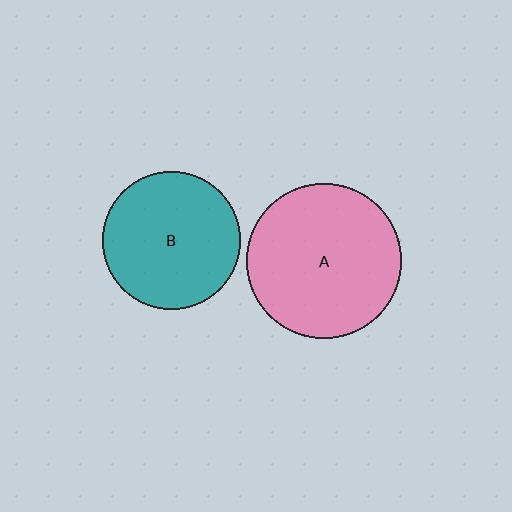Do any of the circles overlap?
No, none of the circles overlap.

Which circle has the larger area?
Circle A (pink).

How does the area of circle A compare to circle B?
Approximately 1.3 times.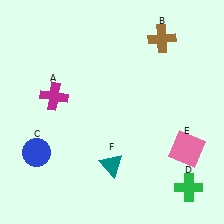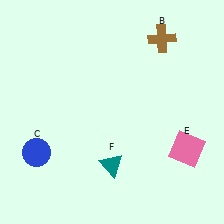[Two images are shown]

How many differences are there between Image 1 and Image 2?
There are 2 differences between the two images.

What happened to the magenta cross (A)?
The magenta cross (A) was removed in Image 2. It was in the top-left area of Image 1.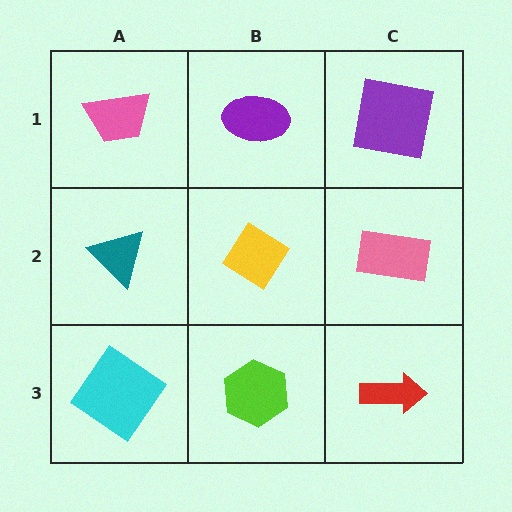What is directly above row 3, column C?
A pink rectangle.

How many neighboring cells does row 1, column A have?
2.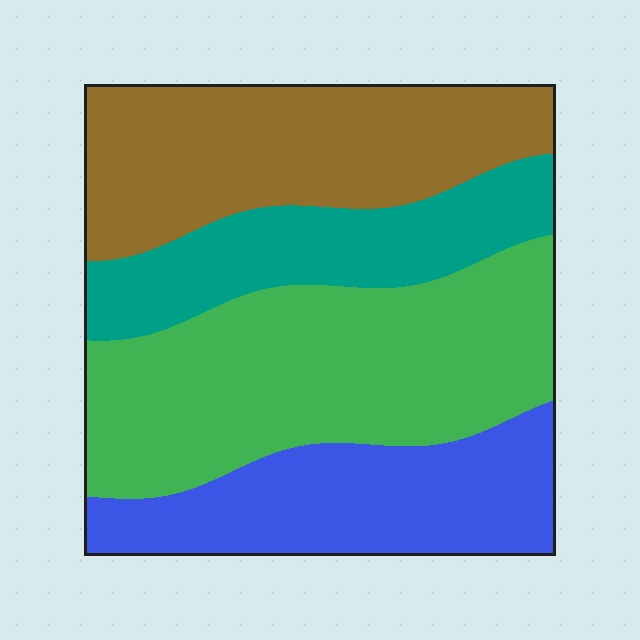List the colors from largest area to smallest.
From largest to smallest: green, brown, blue, teal.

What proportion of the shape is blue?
Blue takes up about one fifth (1/5) of the shape.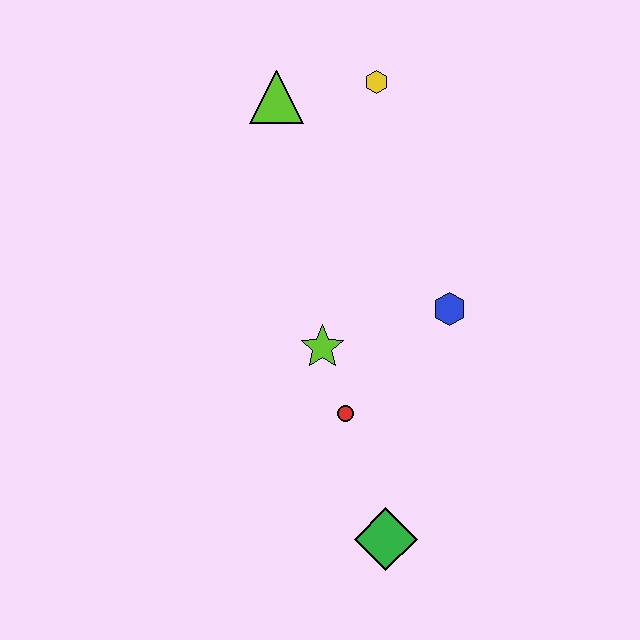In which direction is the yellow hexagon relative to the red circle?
The yellow hexagon is above the red circle.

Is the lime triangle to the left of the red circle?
Yes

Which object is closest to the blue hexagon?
The lime star is closest to the blue hexagon.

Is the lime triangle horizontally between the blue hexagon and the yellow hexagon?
No